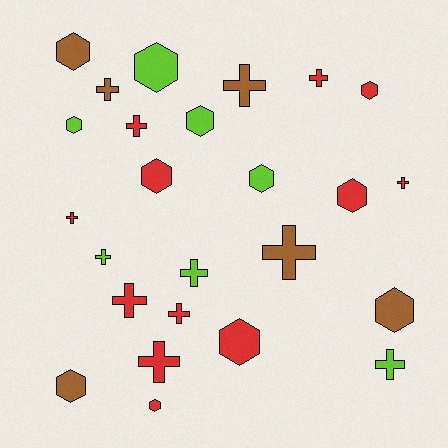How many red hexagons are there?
There are 5 red hexagons.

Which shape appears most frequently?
Cross, with 13 objects.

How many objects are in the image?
There are 25 objects.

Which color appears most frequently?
Red, with 12 objects.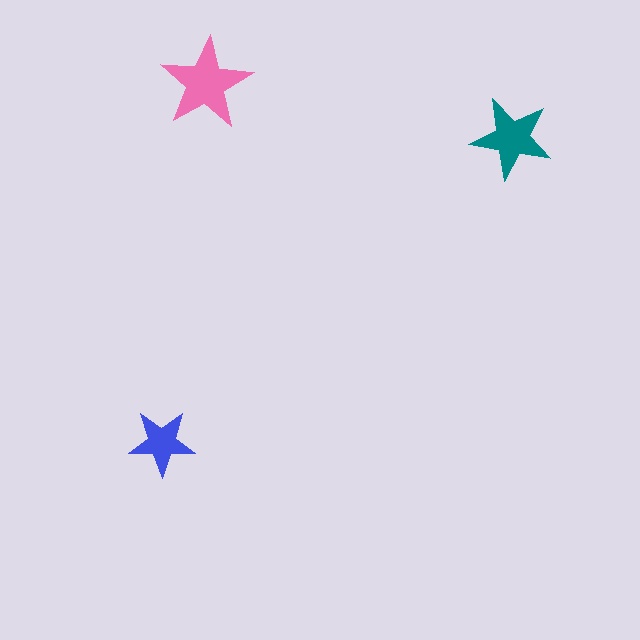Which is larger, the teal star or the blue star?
The teal one.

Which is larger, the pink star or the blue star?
The pink one.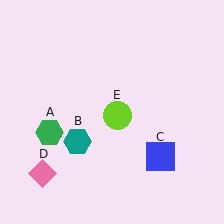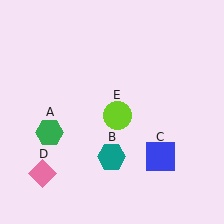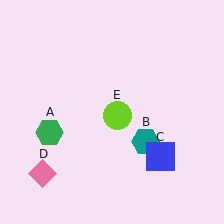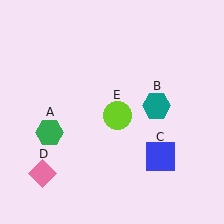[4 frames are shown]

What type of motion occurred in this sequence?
The teal hexagon (object B) rotated counterclockwise around the center of the scene.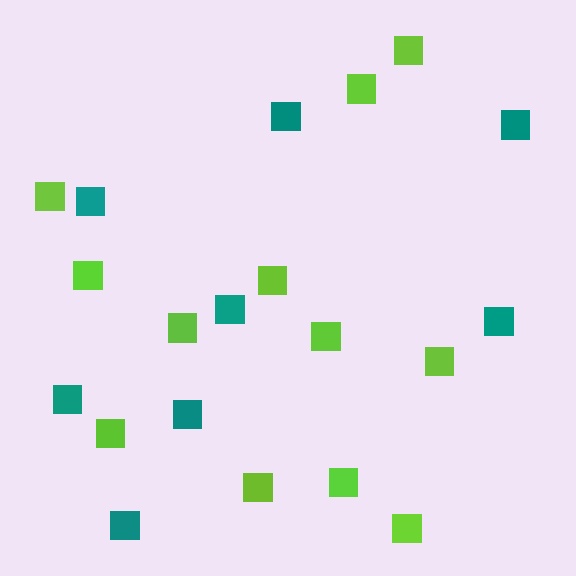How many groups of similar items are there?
There are 2 groups: one group of lime squares (12) and one group of teal squares (8).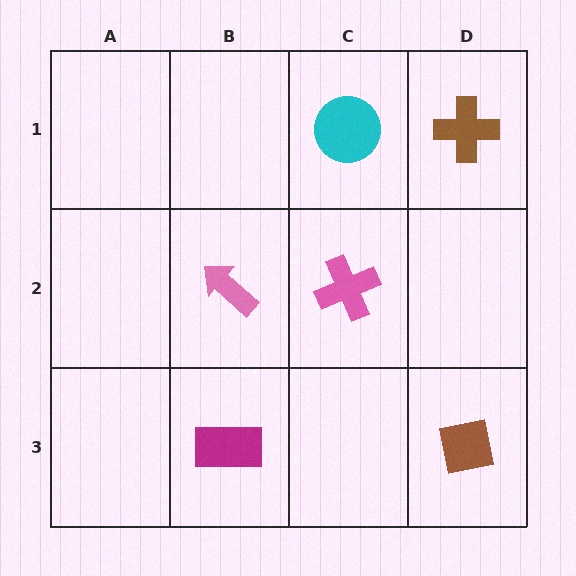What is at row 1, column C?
A cyan circle.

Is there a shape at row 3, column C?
No, that cell is empty.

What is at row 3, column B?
A magenta rectangle.